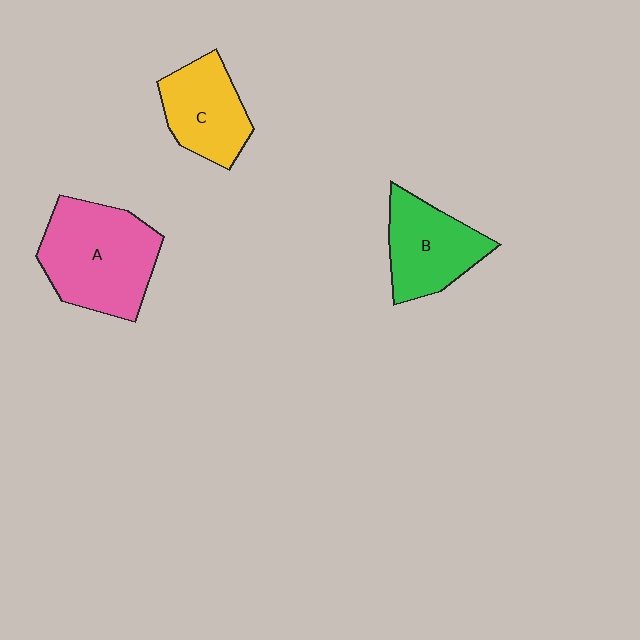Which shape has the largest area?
Shape A (pink).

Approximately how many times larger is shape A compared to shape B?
Approximately 1.4 times.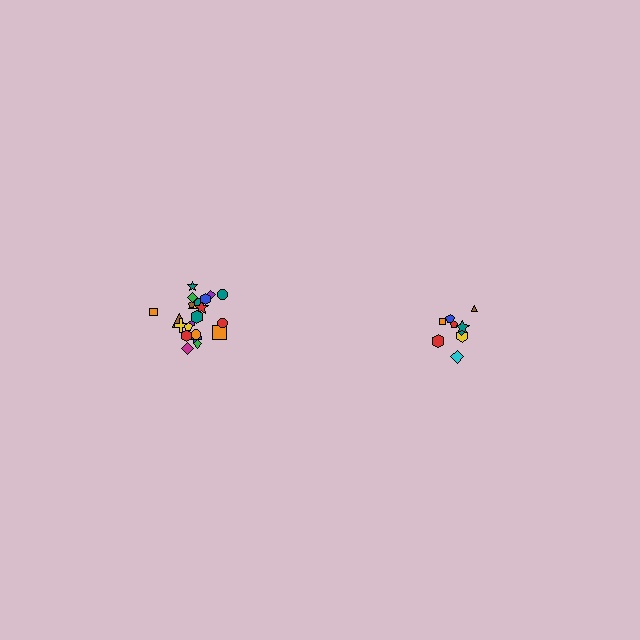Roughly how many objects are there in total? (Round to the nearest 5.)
Roughly 30 objects in total.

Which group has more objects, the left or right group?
The left group.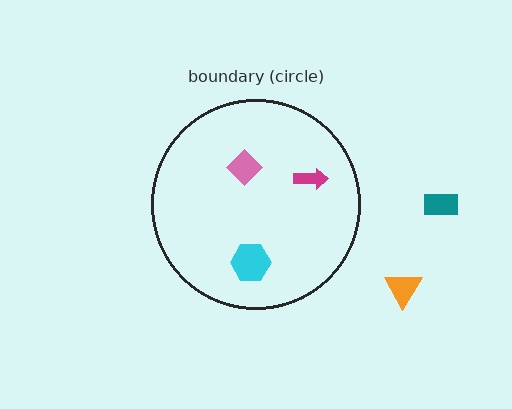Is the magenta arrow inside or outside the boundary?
Inside.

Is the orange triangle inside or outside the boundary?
Outside.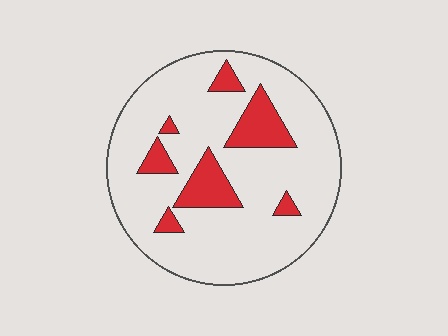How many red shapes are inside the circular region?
7.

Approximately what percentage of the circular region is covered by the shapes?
Approximately 15%.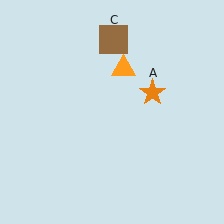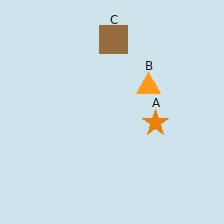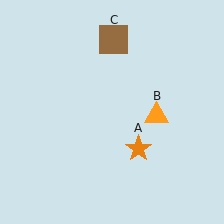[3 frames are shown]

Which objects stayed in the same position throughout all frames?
Brown square (object C) remained stationary.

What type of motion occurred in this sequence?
The orange star (object A), orange triangle (object B) rotated clockwise around the center of the scene.